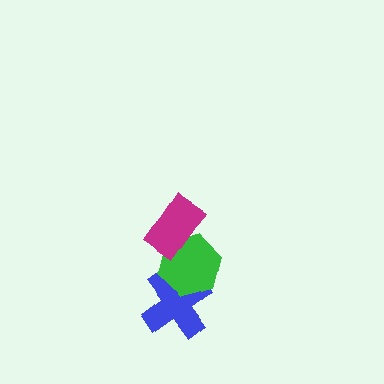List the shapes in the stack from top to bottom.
From top to bottom: the magenta rectangle, the green hexagon, the blue cross.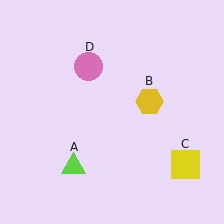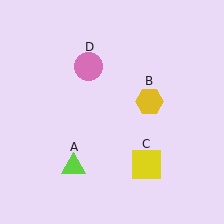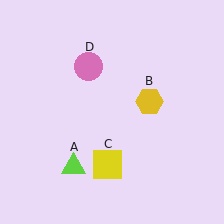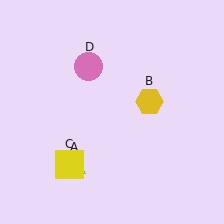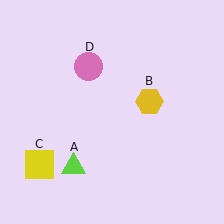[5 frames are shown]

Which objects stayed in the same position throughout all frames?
Lime triangle (object A) and yellow hexagon (object B) and pink circle (object D) remained stationary.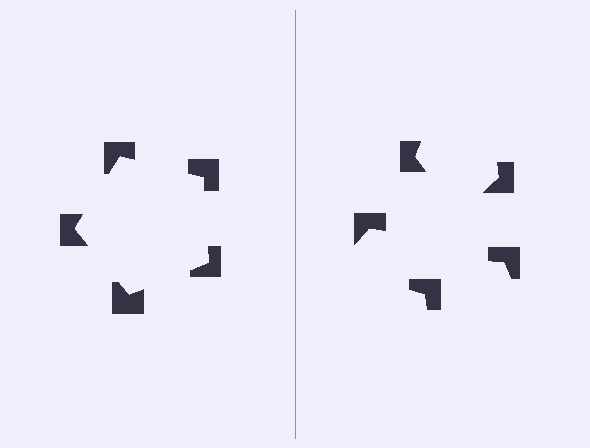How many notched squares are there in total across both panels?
10 — 5 on each side.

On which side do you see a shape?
An illusory pentagon appears on the left side. On the right side the wedge cuts are rotated, so no coherent shape forms.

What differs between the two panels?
The notched squares are positioned identically on both sides; only the wedge orientations differ. On the left they align to a pentagon; on the right they are misaligned.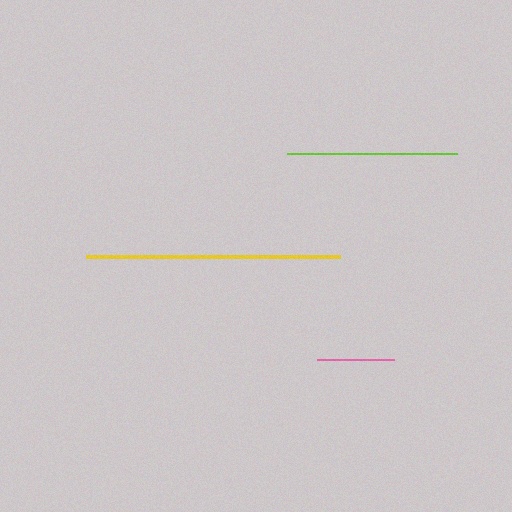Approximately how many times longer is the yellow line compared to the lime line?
The yellow line is approximately 1.5 times the length of the lime line.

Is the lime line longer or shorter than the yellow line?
The yellow line is longer than the lime line.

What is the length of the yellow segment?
The yellow segment is approximately 254 pixels long.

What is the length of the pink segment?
The pink segment is approximately 77 pixels long.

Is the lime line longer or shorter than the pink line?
The lime line is longer than the pink line.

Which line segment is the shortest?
The pink line is the shortest at approximately 77 pixels.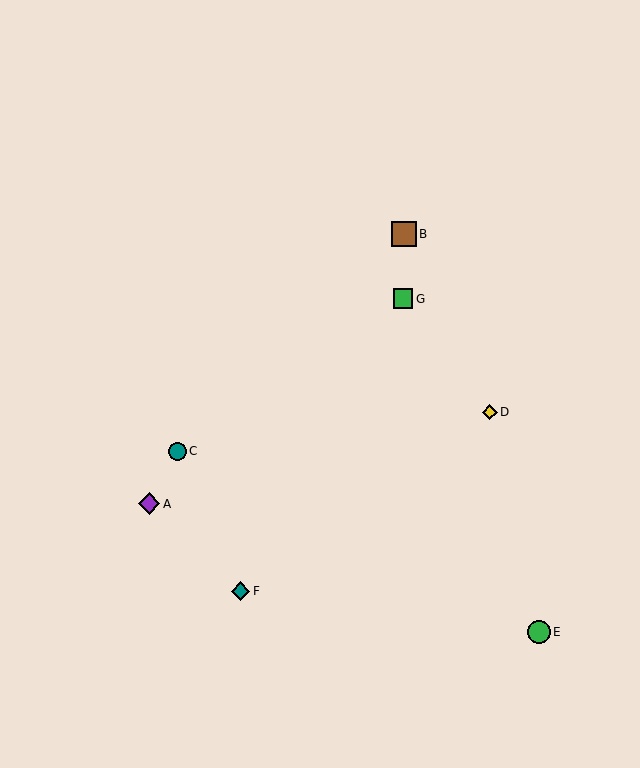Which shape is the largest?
The brown square (labeled B) is the largest.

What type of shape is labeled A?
Shape A is a purple diamond.